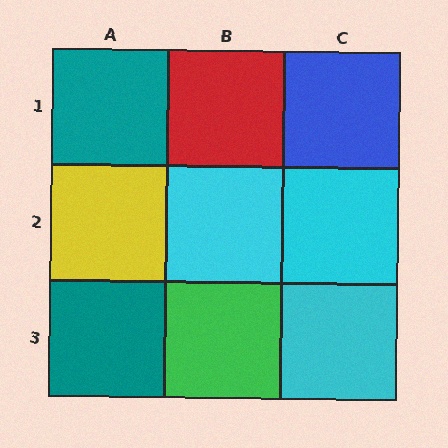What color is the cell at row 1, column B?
Red.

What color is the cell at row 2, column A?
Yellow.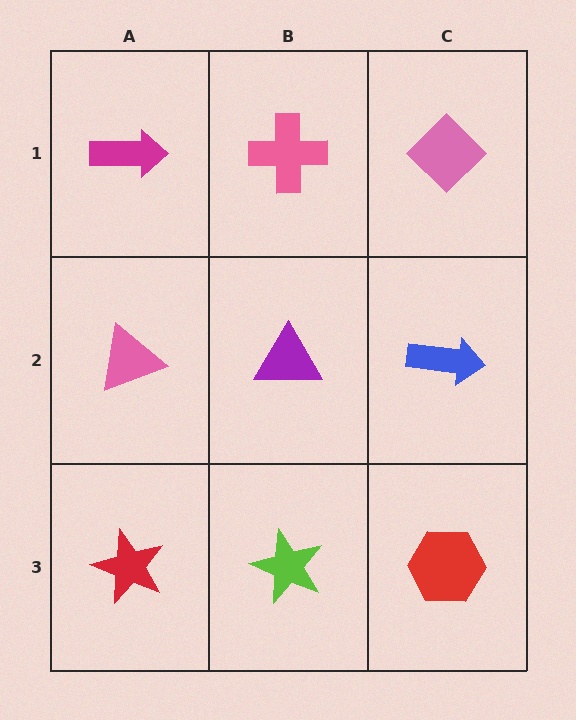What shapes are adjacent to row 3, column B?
A purple triangle (row 2, column B), a red star (row 3, column A), a red hexagon (row 3, column C).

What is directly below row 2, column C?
A red hexagon.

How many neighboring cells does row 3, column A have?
2.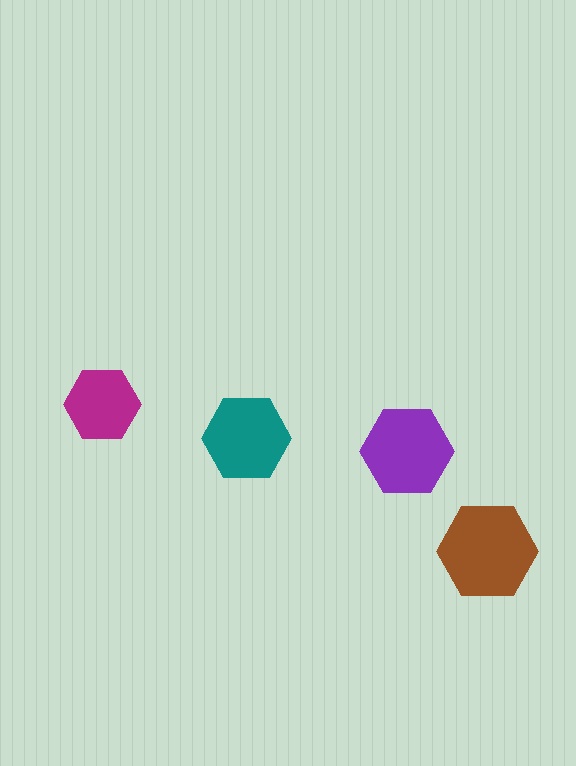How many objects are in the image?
There are 4 objects in the image.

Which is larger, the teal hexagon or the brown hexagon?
The brown one.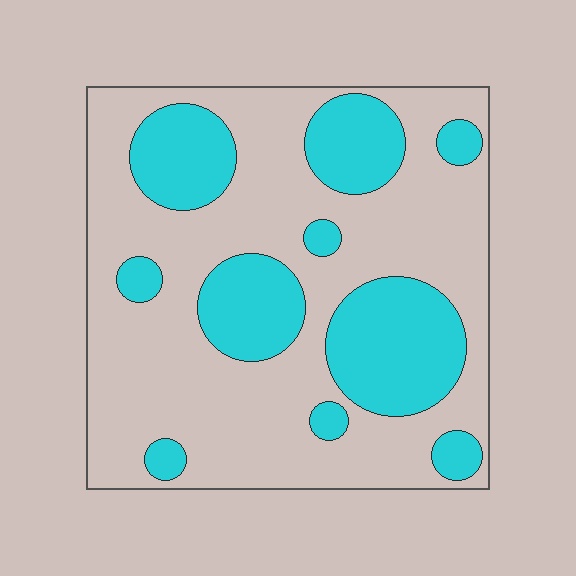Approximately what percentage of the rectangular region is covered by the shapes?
Approximately 30%.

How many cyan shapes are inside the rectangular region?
10.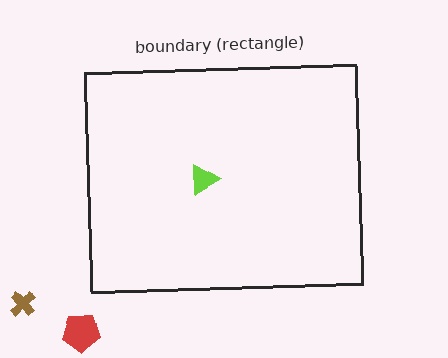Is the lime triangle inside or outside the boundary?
Inside.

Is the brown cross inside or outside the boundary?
Outside.